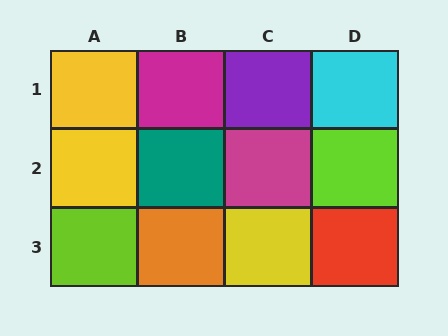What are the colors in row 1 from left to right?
Yellow, magenta, purple, cyan.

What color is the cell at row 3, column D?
Red.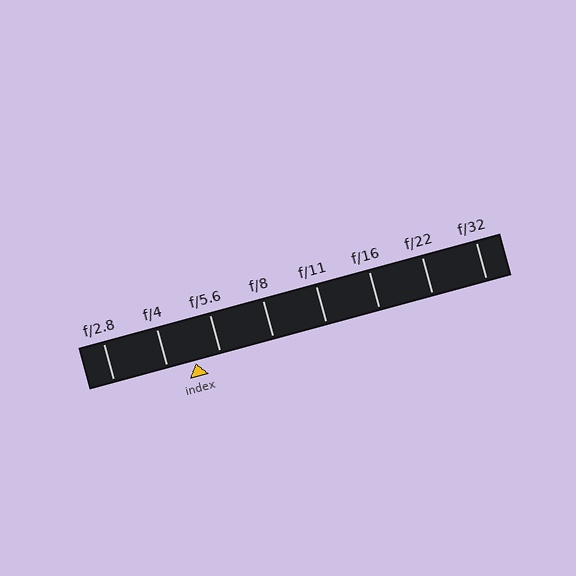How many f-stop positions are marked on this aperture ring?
There are 8 f-stop positions marked.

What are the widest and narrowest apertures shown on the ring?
The widest aperture shown is f/2.8 and the narrowest is f/32.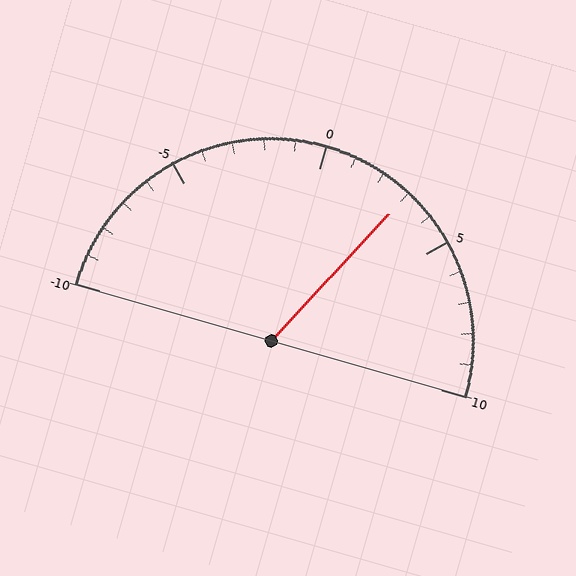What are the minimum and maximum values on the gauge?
The gauge ranges from -10 to 10.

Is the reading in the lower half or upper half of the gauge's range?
The reading is in the upper half of the range (-10 to 10).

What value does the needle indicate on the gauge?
The needle indicates approximately 3.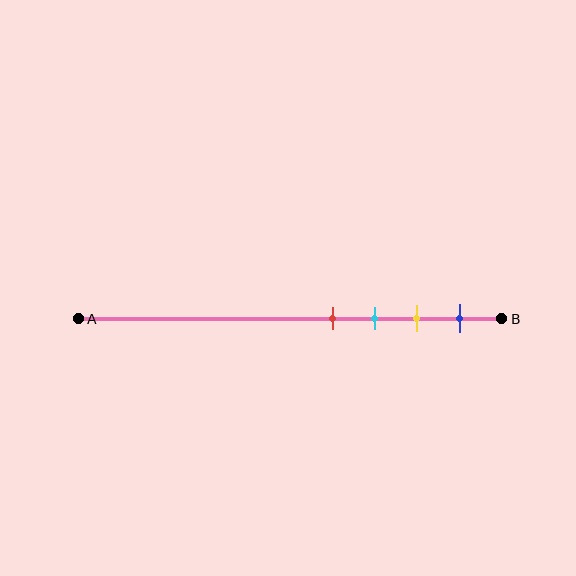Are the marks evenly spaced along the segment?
Yes, the marks are approximately evenly spaced.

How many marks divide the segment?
There are 4 marks dividing the segment.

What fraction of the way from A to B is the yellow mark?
The yellow mark is approximately 80% (0.8) of the way from A to B.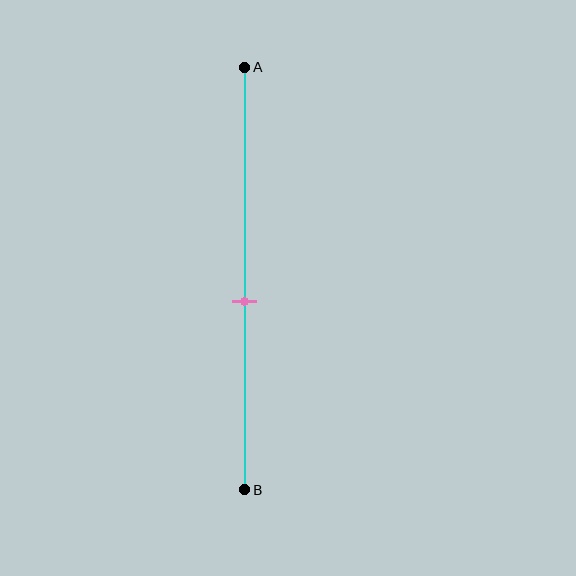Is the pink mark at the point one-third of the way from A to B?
No, the mark is at about 55% from A, not at the 33% one-third point.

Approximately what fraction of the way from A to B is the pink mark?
The pink mark is approximately 55% of the way from A to B.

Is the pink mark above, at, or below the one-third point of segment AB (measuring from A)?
The pink mark is below the one-third point of segment AB.